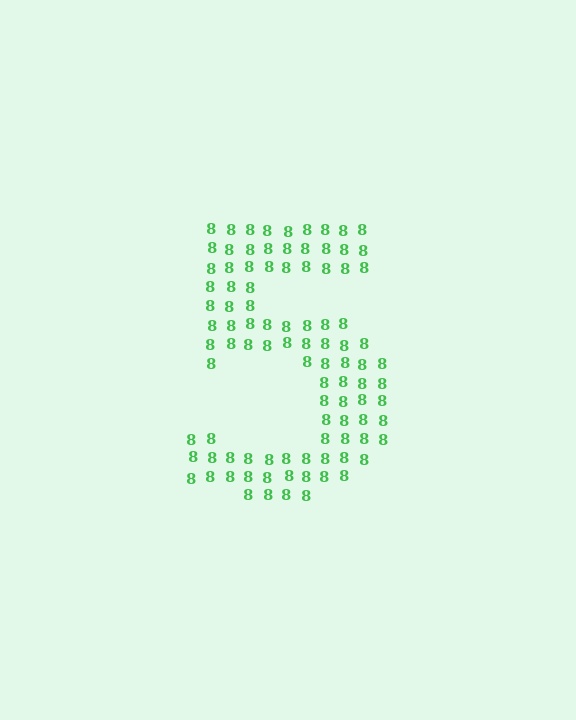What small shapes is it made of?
It is made of small digit 8's.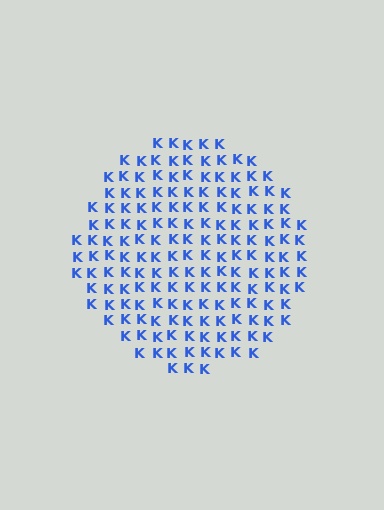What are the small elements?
The small elements are letter K's.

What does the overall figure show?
The overall figure shows a circle.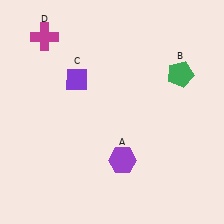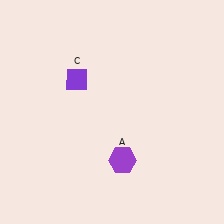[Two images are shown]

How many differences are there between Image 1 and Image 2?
There are 2 differences between the two images.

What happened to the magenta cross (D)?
The magenta cross (D) was removed in Image 2. It was in the top-left area of Image 1.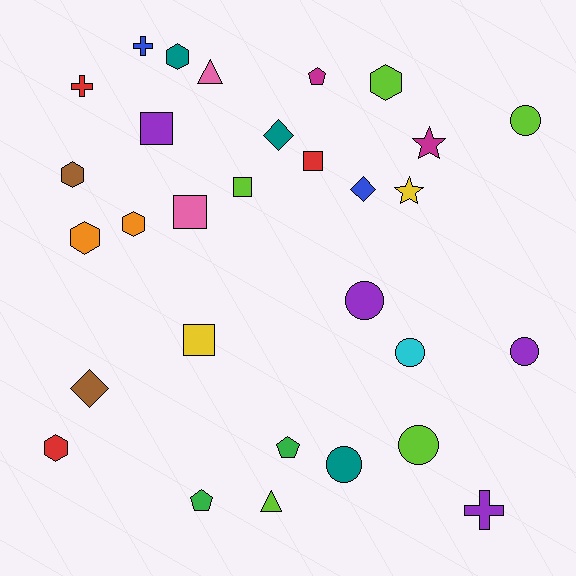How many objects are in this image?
There are 30 objects.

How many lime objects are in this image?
There are 5 lime objects.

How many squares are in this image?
There are 5 squares.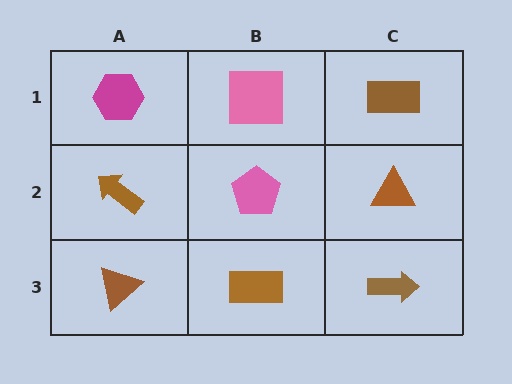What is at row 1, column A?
A magenta hexagon.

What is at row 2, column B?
A pink pentagon.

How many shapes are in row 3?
3 shapes.